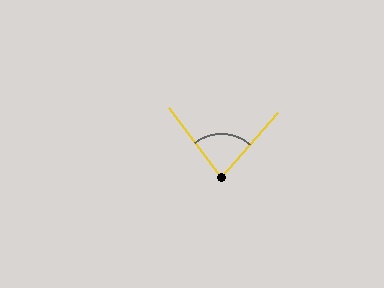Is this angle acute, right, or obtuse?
It is acute.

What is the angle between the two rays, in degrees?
Approximately 79 degrees.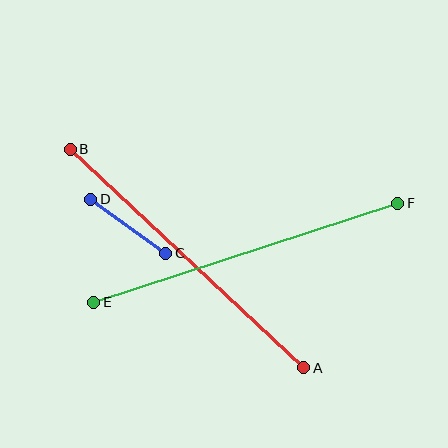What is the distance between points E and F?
The distance is approximately 320 pixels.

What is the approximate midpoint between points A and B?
The midpoint is at approximately (187, 258) pixels.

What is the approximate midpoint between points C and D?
The midpoint is at approximately (128, 226) pixels.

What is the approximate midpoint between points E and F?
The midpoint is at approximately (246, 253) pixels.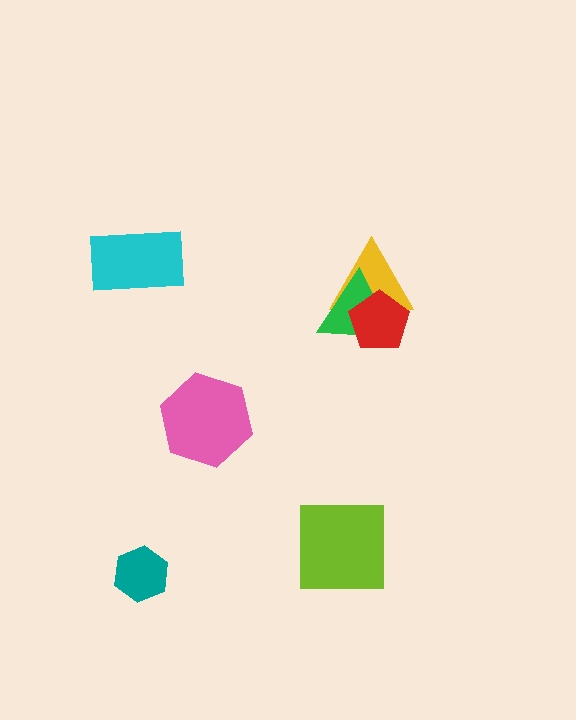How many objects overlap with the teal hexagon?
0 objects overlap with the teal hexagon.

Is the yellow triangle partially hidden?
Yes, it is partially covered by another shape.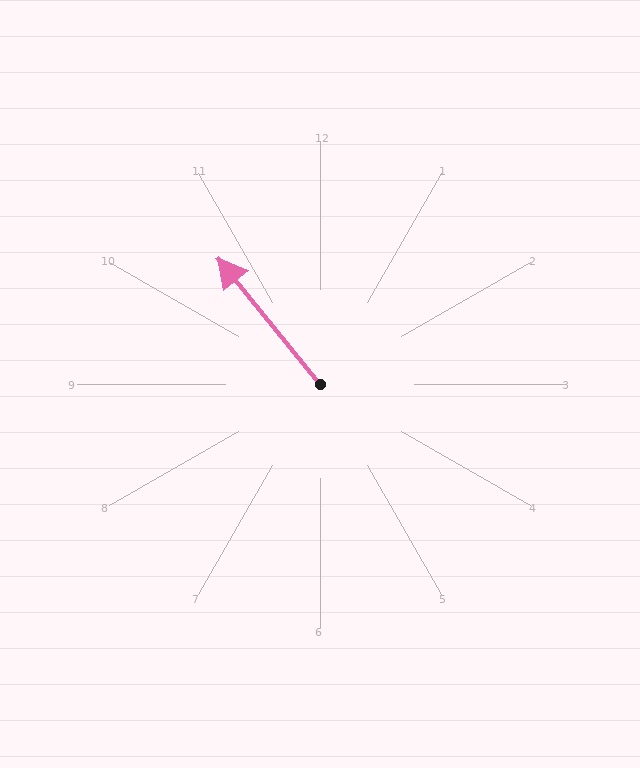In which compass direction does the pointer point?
Northwest.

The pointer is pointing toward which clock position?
Roughly 11 o'clock.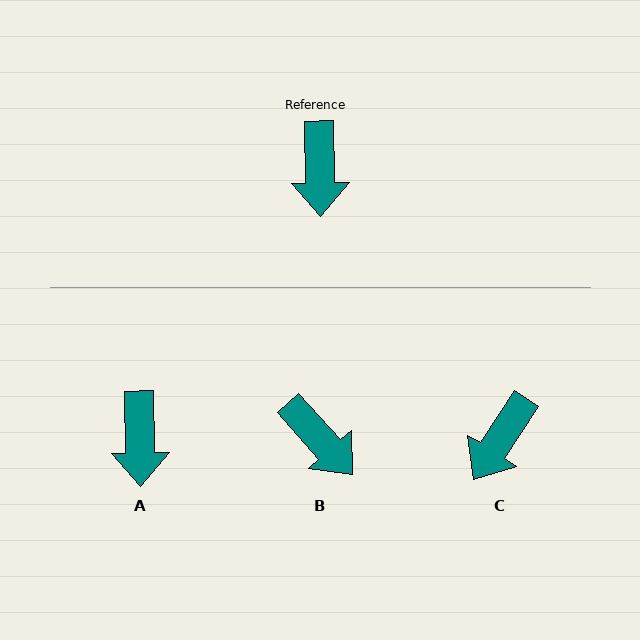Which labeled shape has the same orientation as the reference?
A.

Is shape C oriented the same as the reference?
No, it is off by about 34 degrees.